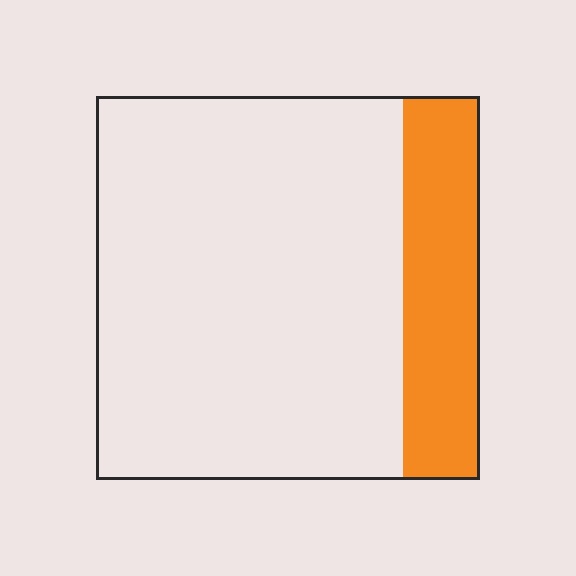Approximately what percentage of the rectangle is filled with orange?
Approximately 20%.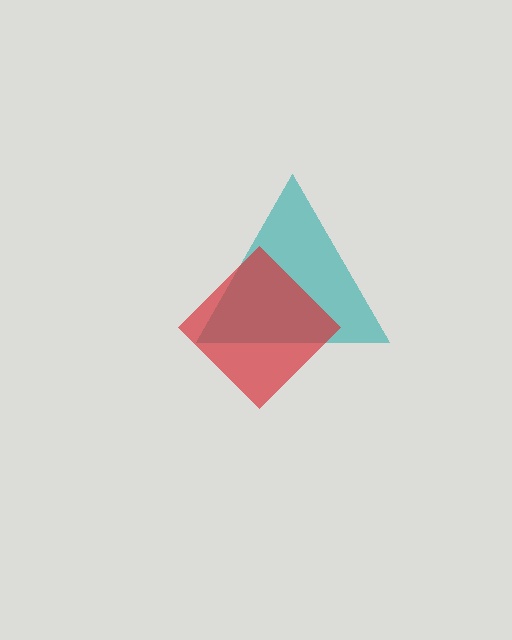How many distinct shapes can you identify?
There are 2 distinct shapes: a teal triangle, a red diamond.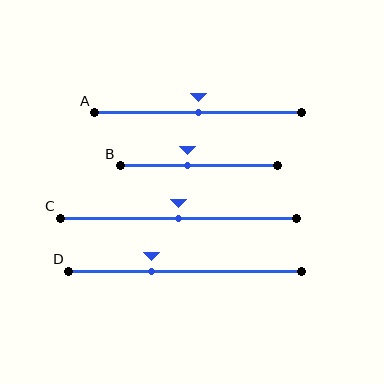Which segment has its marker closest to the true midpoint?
Segment A has its marker closest to the true midpoint.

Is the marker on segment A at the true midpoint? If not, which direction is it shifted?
Yes, the marker on segment A is at the true midpoint.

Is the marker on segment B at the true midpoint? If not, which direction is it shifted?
No, the marker on segment B is shifted to the left by about 7% of the segment length.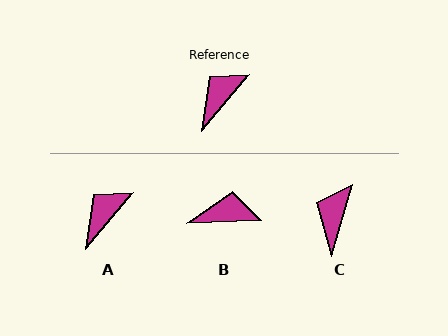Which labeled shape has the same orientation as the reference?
A.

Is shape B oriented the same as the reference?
No, it is off by about 47 degrees.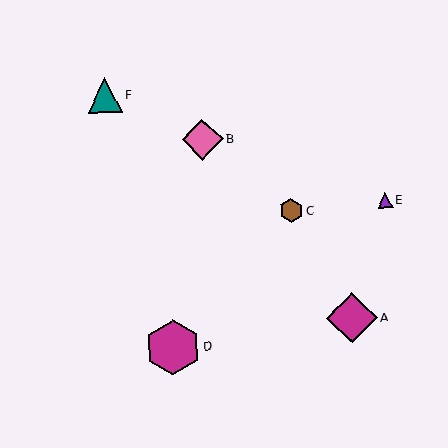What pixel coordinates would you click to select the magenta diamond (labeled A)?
Click at (352, 318) to select the magenta diamond A.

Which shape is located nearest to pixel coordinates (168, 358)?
The magenta hexagon (labeled D) at (173, 347) is nearest to that location.